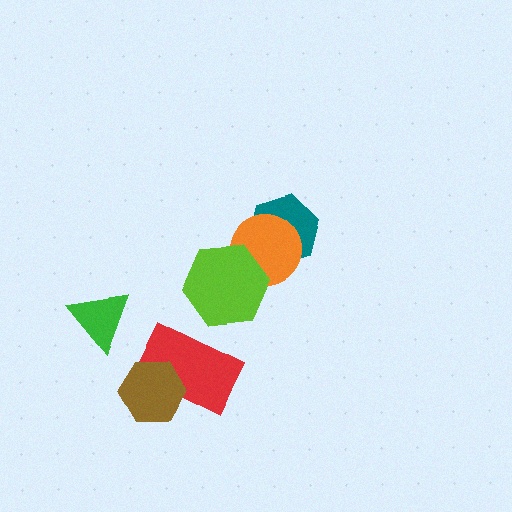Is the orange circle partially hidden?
Yes, it is partially covered by another shape.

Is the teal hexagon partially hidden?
Yes, it is partially covered by another shape.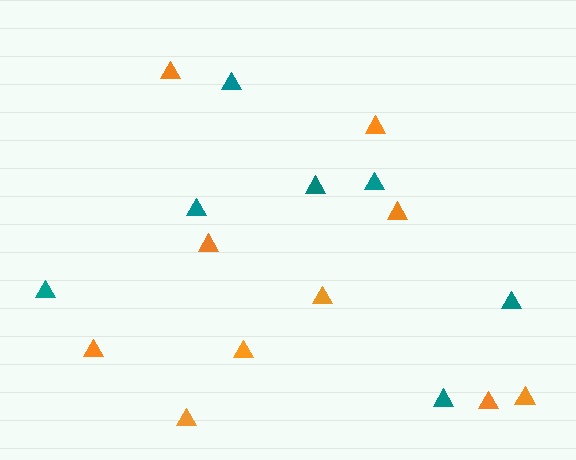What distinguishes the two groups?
There are 2 groups: one group of teal triangles (7) and one group of orange triangles (10).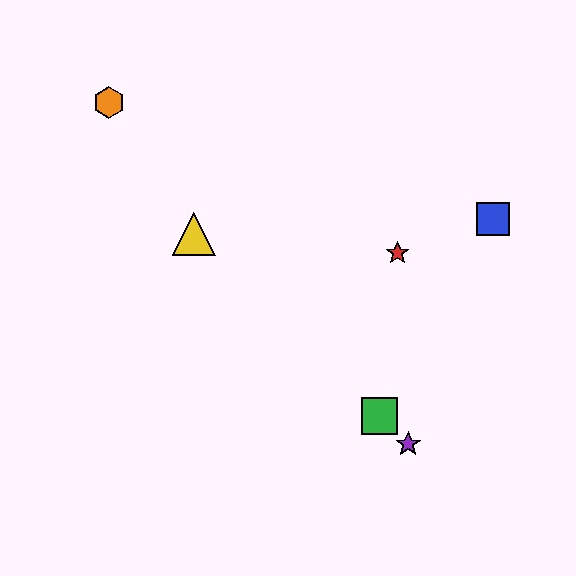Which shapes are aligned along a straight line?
The green square, the yellow triangle, the purple star are aligned along a straight line.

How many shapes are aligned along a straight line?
3 shapes (the green square, the yellow triangle, the purple star) are aligned along a straight line.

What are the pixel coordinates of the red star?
The red star is at (397, 253).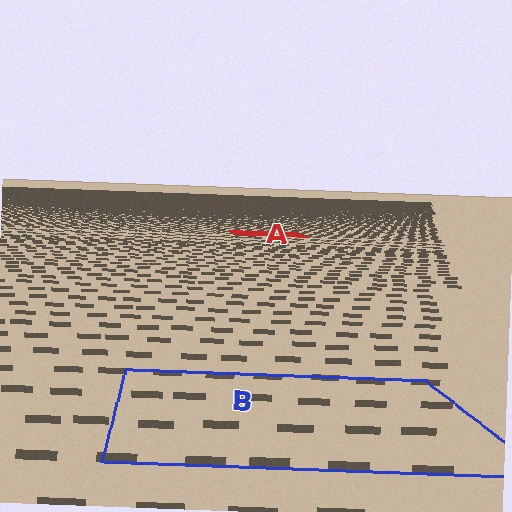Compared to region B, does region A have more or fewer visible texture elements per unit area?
Region A has more texture elements per unit area — they are packed more densely because it is farther away.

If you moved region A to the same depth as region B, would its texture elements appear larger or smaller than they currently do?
They would appear larger. At a closer depth, the same texture elements are projected at a bigger on-screen size.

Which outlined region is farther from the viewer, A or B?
Region A is farther from the viewer — the texture elements inside it appear smaller and more densely packed.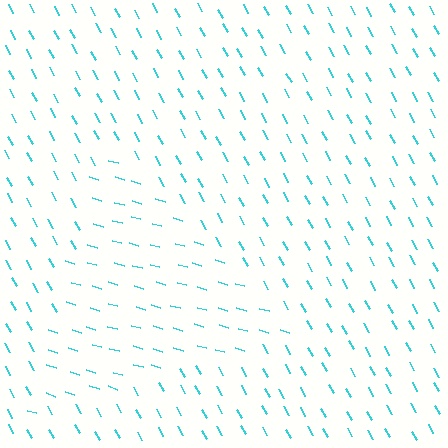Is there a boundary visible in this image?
Yes, there is a texture boundary formed by a change in line orientation.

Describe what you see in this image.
The image is filled with small cyan line segments. A triangle region in the image has lines oriented differently from the surrounding lines, creating a visible texture boundary.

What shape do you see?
I see a triangle.